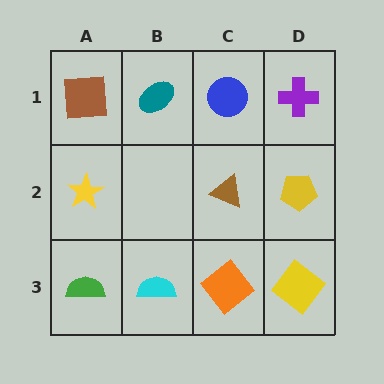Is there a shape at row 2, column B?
No, that cell is empty.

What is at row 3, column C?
An orange diamond.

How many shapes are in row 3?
4 shapes.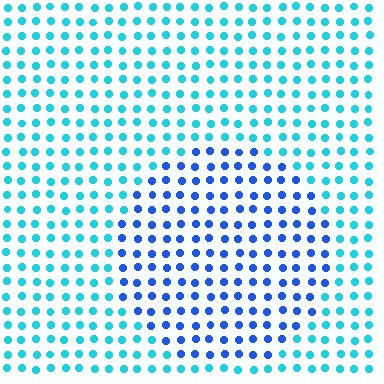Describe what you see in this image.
The image is filled with small cyan elements in a uniform arrangement. A circle-shaped region is visible where the elements are tinted to a slightly different hue, forming a subtle color boundary.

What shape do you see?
I see a circle.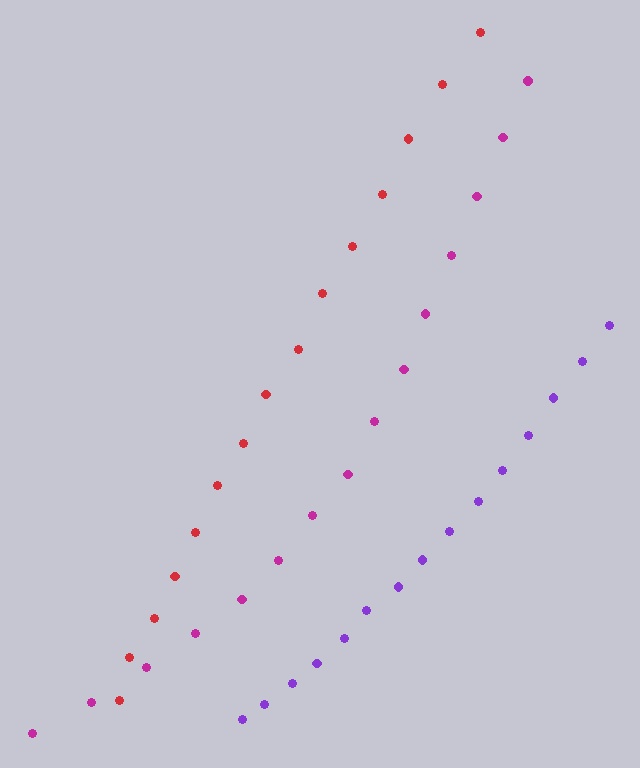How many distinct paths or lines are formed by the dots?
There are 3 distinct paths.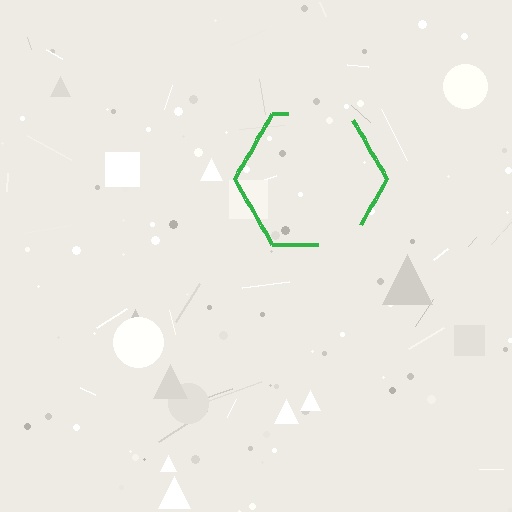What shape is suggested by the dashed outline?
The dashed outline suggests a hexagon.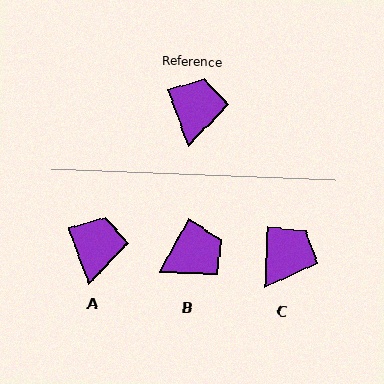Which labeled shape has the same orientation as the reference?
A.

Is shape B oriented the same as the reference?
No, it is off by about 49 degrees.